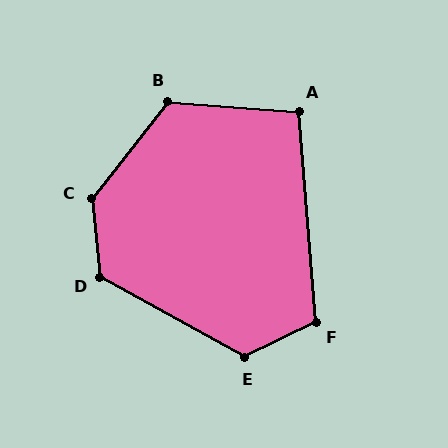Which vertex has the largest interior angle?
C, at approximately 136 degrees.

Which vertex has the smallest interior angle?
A, at approximately 99 degrees.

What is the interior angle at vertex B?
Approximately 123 degrees (obtuse).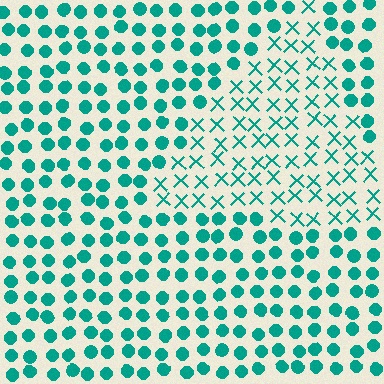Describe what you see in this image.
The image is filled with small teal elements arranged in a uniform grid. A triangle-shaped region contains X marks, while the surrounding area contains circles. The boundary is defined purely by the change in element shape.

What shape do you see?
I see a triangle.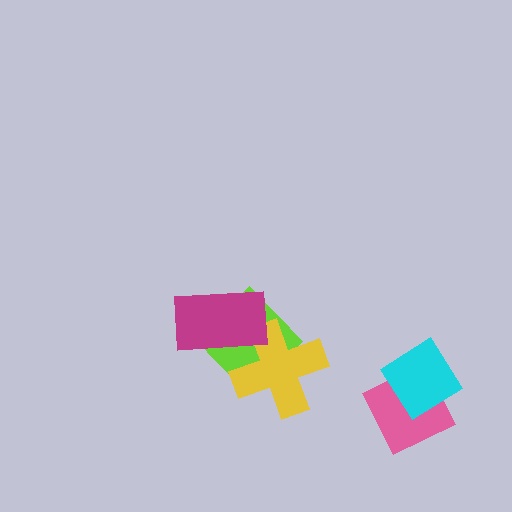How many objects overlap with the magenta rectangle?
2 objects overlap with the magenta rectangle.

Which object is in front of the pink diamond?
The cyan diamond is in front of the pink diamond.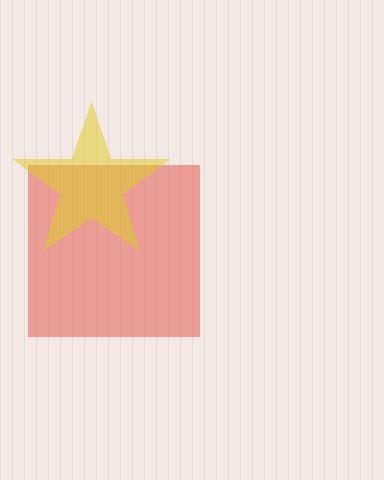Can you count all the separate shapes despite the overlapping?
Yes, there are 2 separate shapes.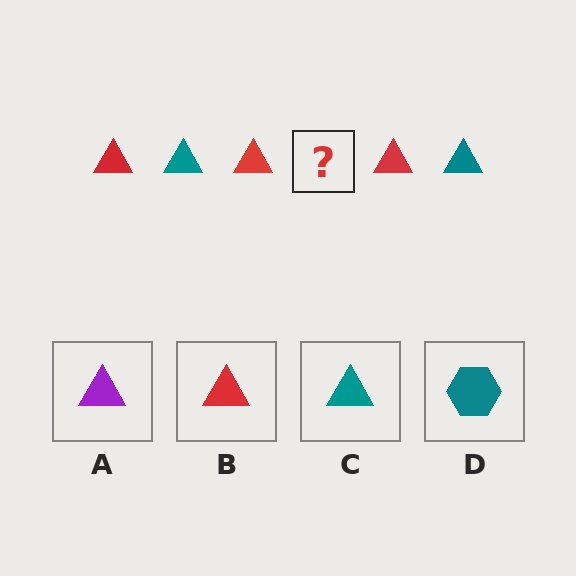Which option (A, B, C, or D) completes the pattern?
C.